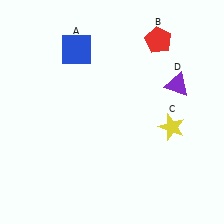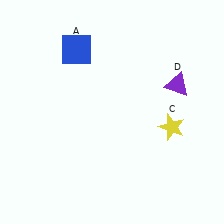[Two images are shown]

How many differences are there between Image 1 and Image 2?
There is 1 difference between the two images.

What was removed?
The red pentagon (B) was removed in Image 2.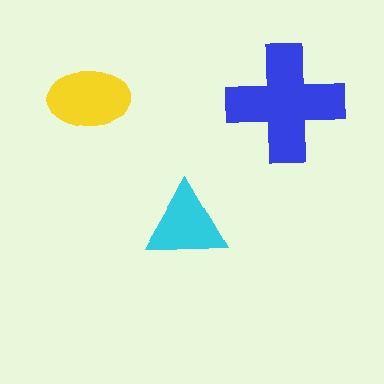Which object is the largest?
The blue cross.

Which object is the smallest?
The cyan triangle.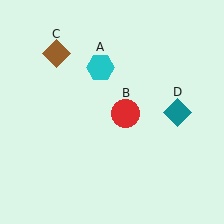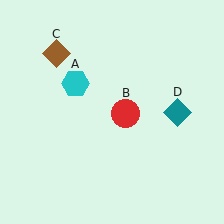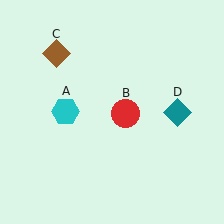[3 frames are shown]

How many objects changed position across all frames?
1 object changed position: cyan hexagon (object A).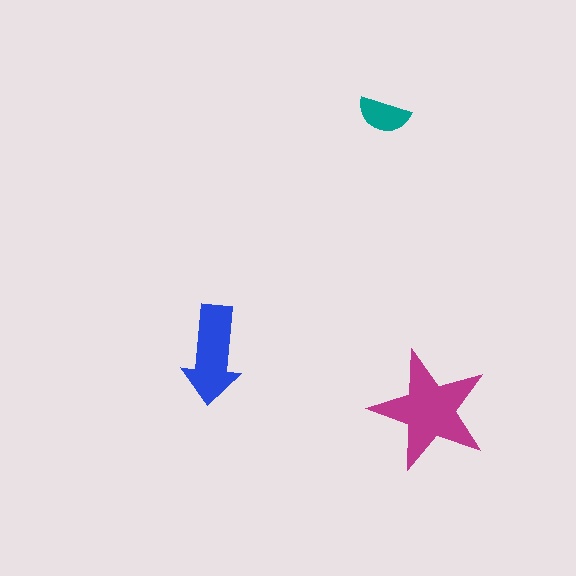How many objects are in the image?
There are 3 objects in the image.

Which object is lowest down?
The magenta star is bottommost.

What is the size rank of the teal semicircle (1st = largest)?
3rd.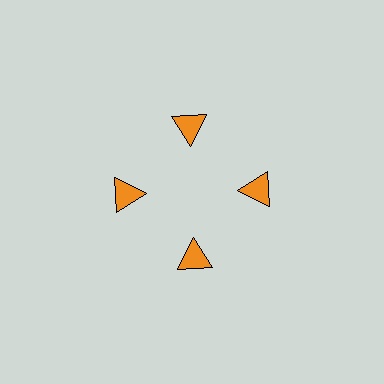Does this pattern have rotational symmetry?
Yes, this pattern has 4-fold rotational symmetry. It looks the same after rotating 90 degrees around the center.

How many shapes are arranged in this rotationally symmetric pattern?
There are 4 shapes, arranged in 4 groups of 1.